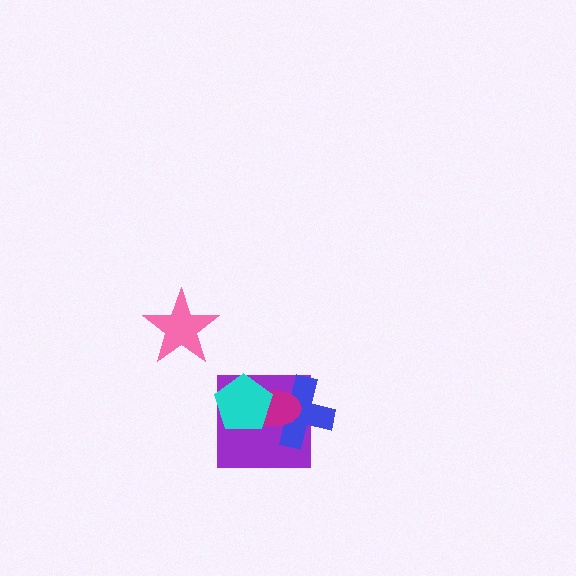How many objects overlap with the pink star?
0 objects overlap with the pink star.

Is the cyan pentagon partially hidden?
No, no other shape covers it.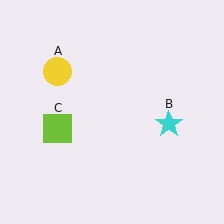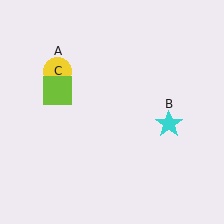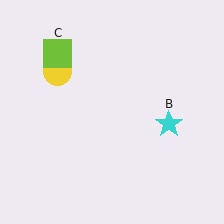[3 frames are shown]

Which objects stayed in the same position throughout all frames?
Yellow circle (object A) and cyan star (object B) remained stationary.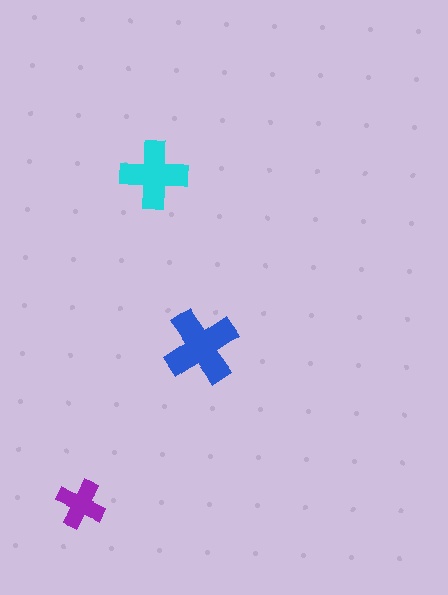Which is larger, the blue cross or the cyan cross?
The blue one.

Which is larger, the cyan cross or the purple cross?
The cyan one.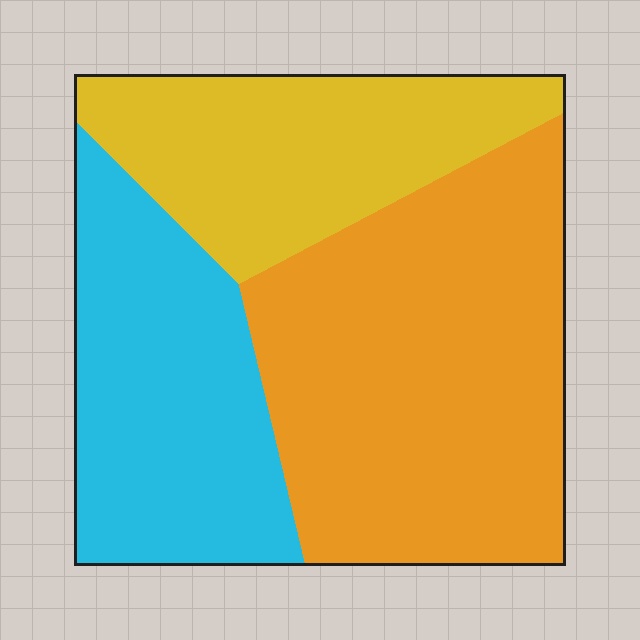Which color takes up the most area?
Orange, at roughly 45%.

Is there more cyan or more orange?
Orange.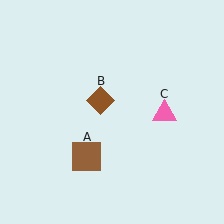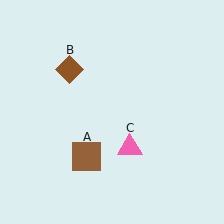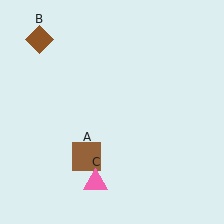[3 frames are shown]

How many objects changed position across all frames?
2 objects changed position: brown diamond (object B), pink triangle (object C).